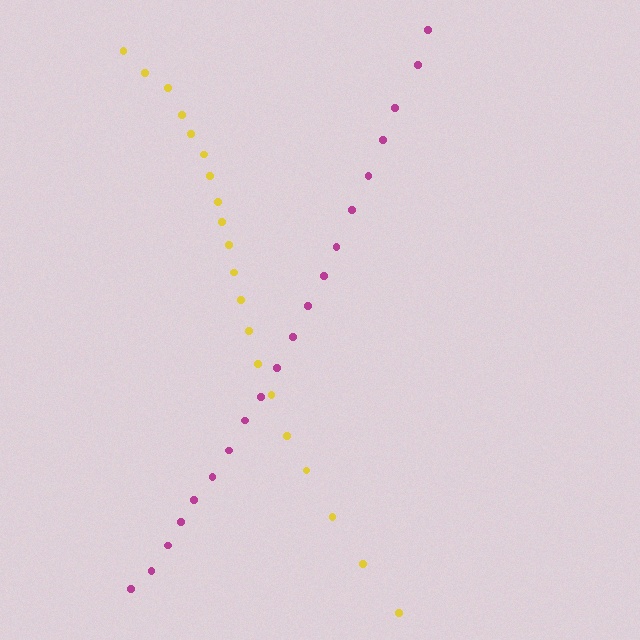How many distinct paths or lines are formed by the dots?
There are 2 distinct paths.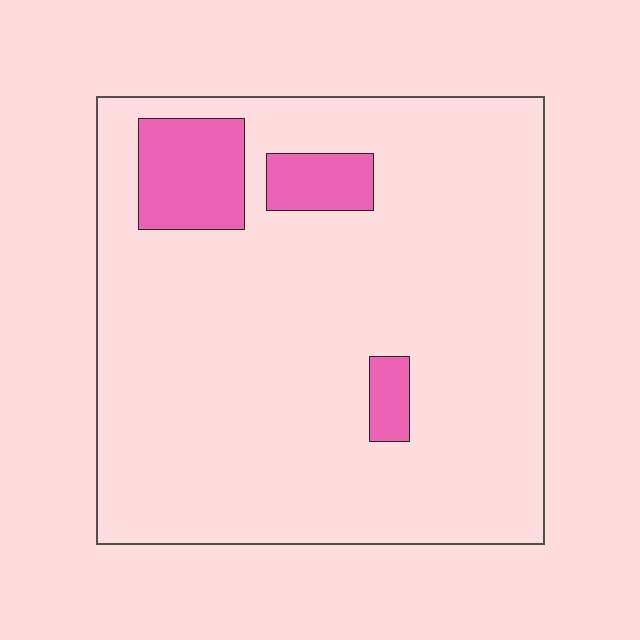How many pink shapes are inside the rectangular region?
3.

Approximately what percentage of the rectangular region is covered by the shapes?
Approximately 10%.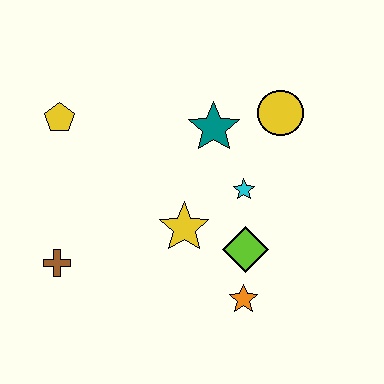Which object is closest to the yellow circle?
The teal star is closest to the yellow circle.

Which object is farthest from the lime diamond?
The yellow pentagon is farthest from the lime diamond.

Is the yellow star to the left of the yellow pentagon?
No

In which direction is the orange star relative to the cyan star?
The orange star is below the cyan star.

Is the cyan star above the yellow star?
Yes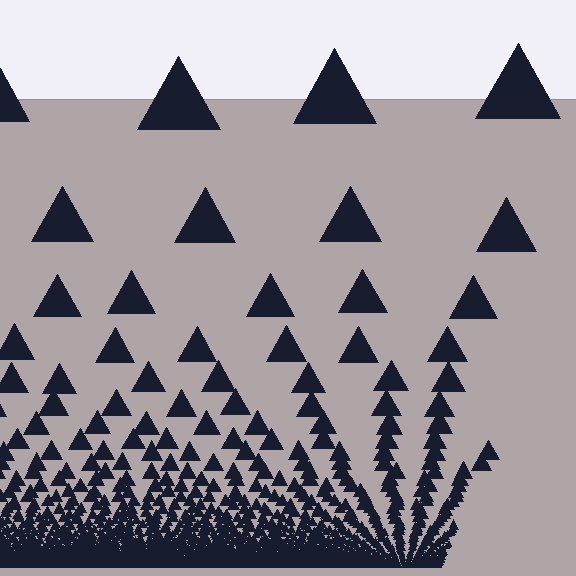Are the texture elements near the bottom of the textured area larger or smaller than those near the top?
Smaller. The gradient is inverted — elements near the bottom are smaller and denser.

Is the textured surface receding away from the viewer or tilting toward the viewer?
The surface appears to tilt toward the viewer. Texture elements get larger and sparser toward the top.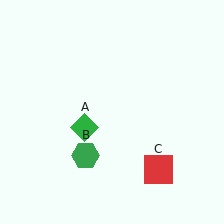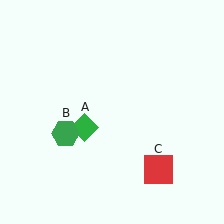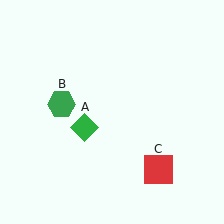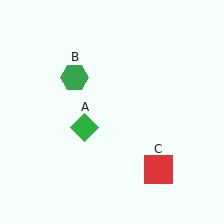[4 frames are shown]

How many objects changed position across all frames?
1 object changed position: green hexagon (object B).